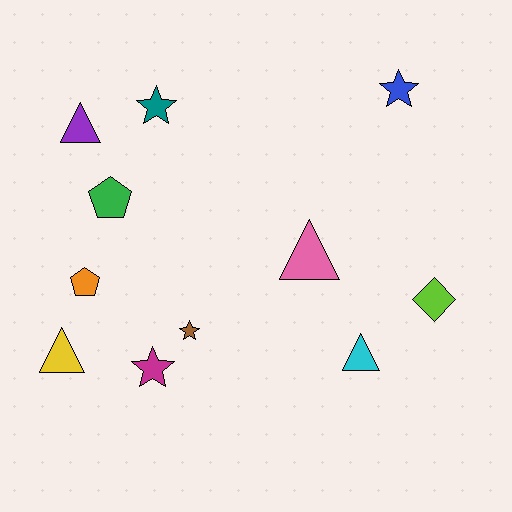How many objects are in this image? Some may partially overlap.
There are 11 objects.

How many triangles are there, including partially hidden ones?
There are 4 triangles.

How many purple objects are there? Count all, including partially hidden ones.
There is 1 purple object.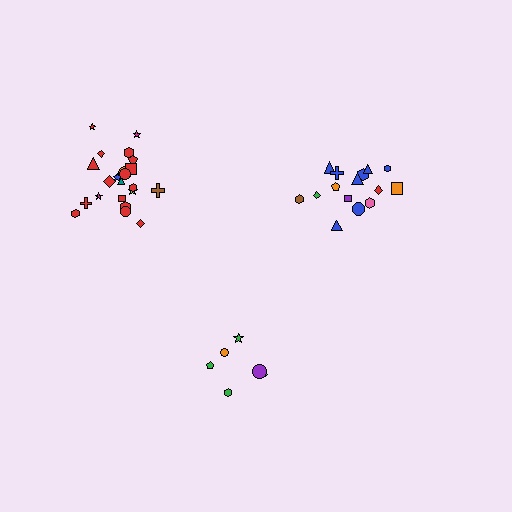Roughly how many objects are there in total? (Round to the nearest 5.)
Roughly 45 objects in total.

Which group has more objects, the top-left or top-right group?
The top-left group.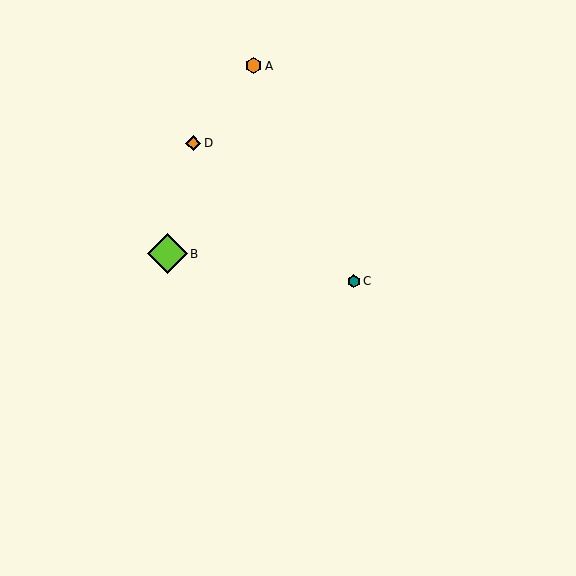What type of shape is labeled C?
Shape C is a teal hexagon.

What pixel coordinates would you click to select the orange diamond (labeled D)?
Click at (193, 143) to select the orange diamond D.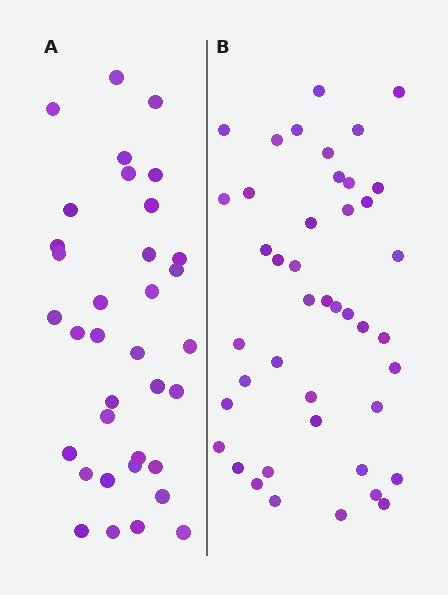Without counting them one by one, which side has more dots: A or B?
Region B (the right region) has more dots.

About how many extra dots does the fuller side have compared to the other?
Region B has roughly 8 or so more dots than region A.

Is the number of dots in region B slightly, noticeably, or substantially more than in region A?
Region B has only slightly more — the two regions are fairly close. The ratio is roughly 1.2 to 1.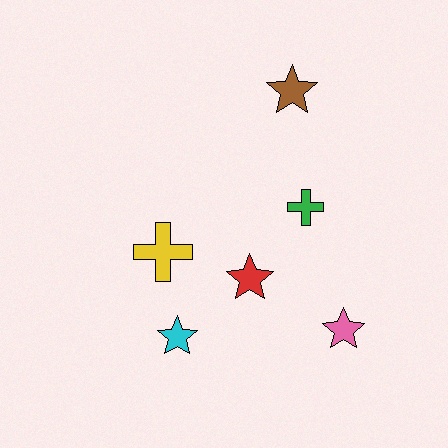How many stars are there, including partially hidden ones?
There are 4 stars.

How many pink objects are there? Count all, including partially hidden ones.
There is 1 pink object.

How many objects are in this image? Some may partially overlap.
There are 6 objects.